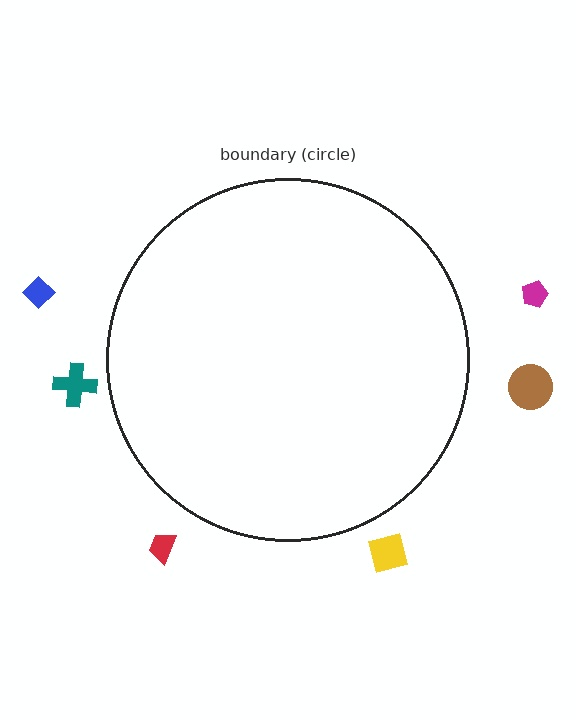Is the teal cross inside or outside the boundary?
Outside.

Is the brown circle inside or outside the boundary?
Outside.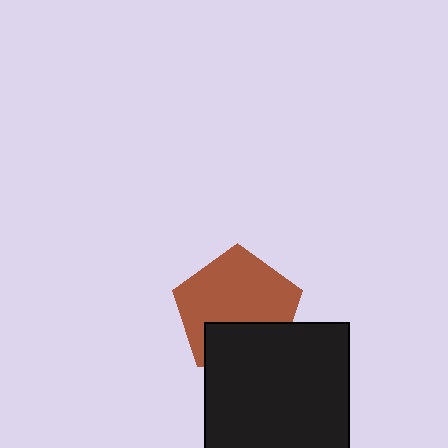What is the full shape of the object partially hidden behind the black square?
The partially hidden object is a brown pentagon.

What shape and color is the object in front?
The object in front is a black square.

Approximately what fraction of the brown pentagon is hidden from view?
Roughly 34% of the brown pentagon is hidden behind the black square.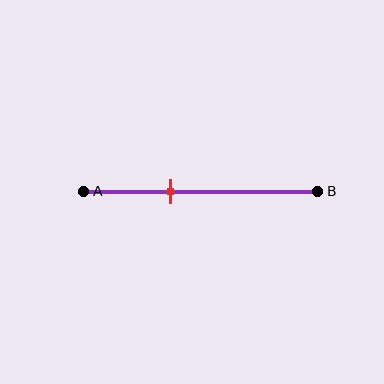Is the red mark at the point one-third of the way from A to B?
No, the mark is at about 35% from A, not at the 33% one-third point.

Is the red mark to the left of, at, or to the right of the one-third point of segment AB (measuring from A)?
The red mark is to the right of the one-third point of segment AB.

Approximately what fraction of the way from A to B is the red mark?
The red mark is approximately 35% of the way from A to B.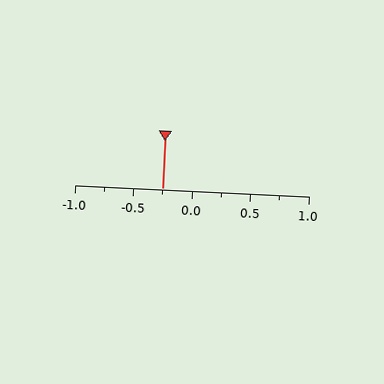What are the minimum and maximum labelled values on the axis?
The axis runs from -1.0 to 1.0.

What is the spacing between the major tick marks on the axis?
The major ticks are spaced 0.5 apart.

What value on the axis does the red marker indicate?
The marker indicates approximately -0.25.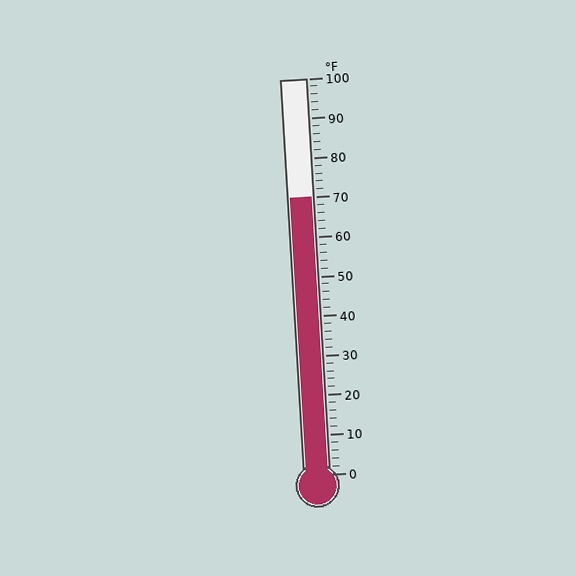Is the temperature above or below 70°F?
The temperature is at 70°F.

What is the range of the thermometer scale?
The thermometer scale ranges from 0°F to 100°F.